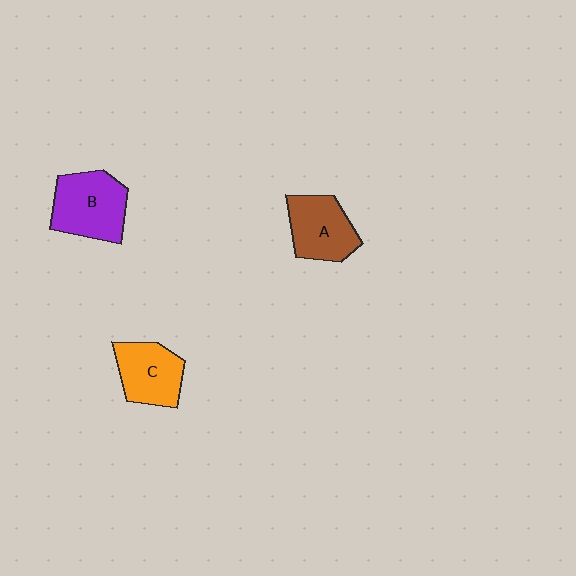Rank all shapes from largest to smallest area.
From largest to smallest: B (purple), A (brown), C (orange).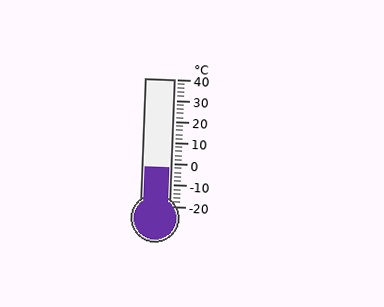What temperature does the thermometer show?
The thermometer shows approximately -2°C.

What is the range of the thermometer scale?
The thermometer scale ranges from -20°C to 40°C.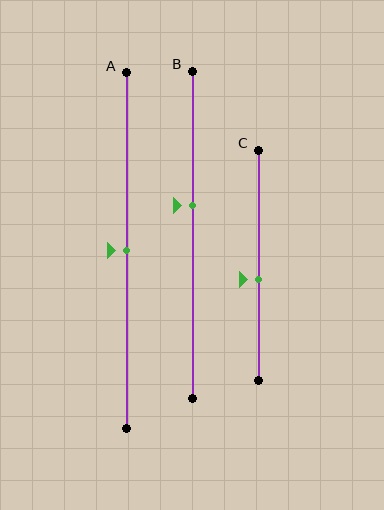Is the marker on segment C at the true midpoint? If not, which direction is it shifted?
No, the marker on segment C is shifted downward by about 6% of the segment length.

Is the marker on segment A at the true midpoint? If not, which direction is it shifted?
Yes, the marker on segment A is at the true midpoint.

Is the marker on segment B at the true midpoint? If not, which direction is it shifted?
No, the marker on segment B is shifted upward by about 9% of the segment length.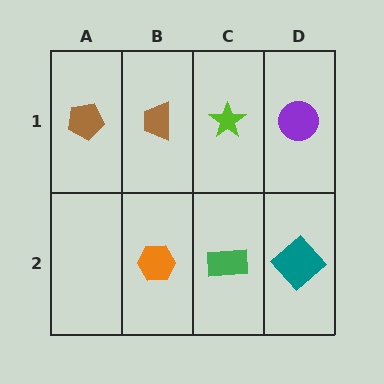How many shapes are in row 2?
3 shapes.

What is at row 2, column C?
A green rectangle.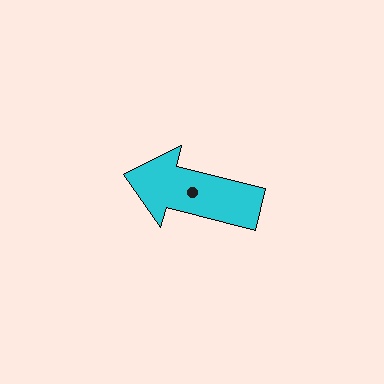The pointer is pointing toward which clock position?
Roughly 9 o'clock.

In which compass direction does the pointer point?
West.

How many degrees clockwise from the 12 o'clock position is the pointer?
Approximately 284 degrees.